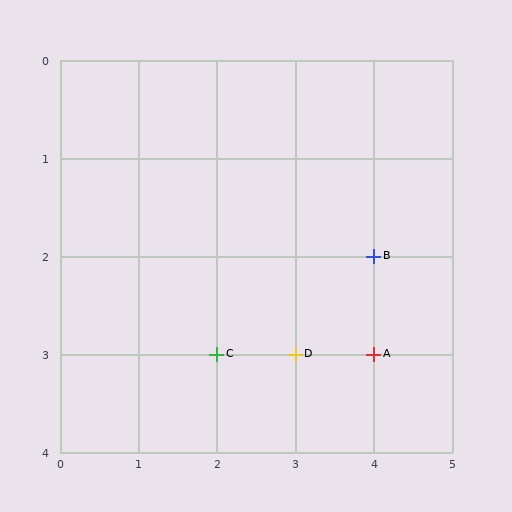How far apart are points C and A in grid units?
Points C and A are 2 columns apart.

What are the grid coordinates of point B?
Point B is at grid coordinates (4, 2).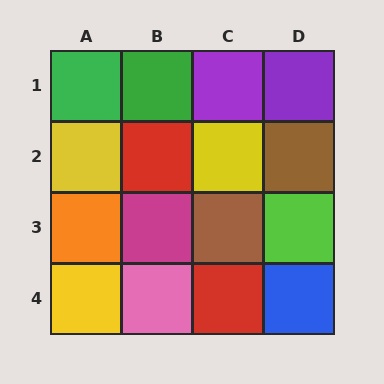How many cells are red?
2 cells are red.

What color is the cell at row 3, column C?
Brown.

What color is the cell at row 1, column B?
Green.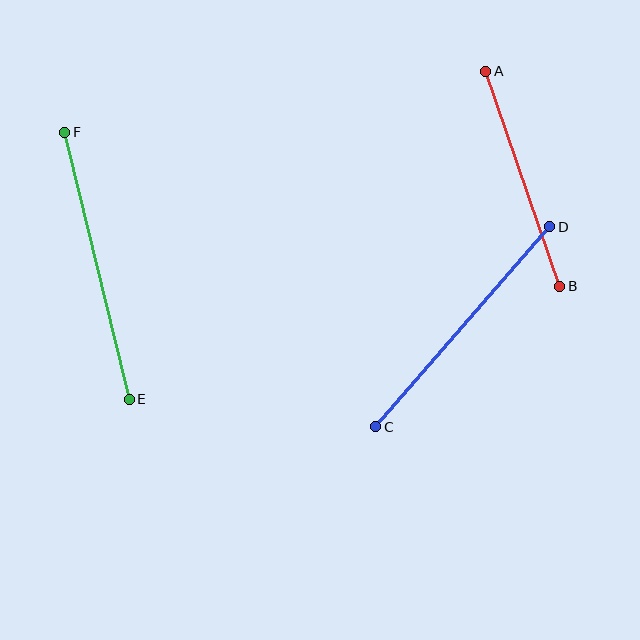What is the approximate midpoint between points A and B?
The midpoint is at approximately (523, 179) pixels.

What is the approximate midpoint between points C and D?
The midpoint is at approximately (463, 327) pixels.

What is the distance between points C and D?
The distance is approximately 265 pixels.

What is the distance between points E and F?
The distance is approximately 275 pixels.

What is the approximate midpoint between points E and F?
The midpoint is at approximately (97, 266) pixels.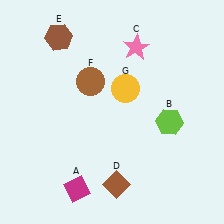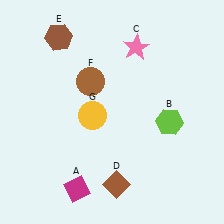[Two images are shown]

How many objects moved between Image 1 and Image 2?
1 object moved between the two images.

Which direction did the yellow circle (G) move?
The yellow circle (G) moved left.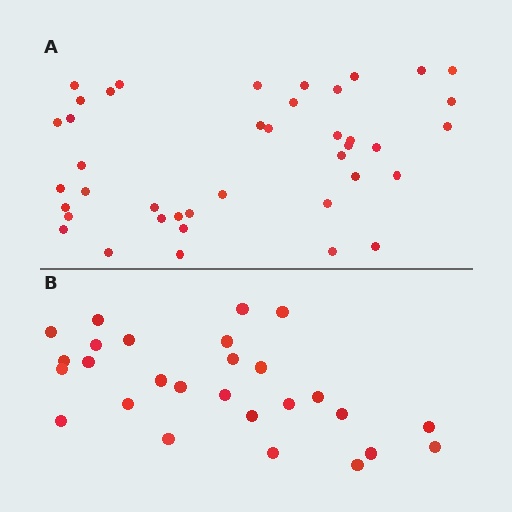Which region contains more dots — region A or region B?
Region A (the top region) has more dots.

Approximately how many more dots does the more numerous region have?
Region A has approximately 15 more dots than region B.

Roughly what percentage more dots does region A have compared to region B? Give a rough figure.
About 50% more.